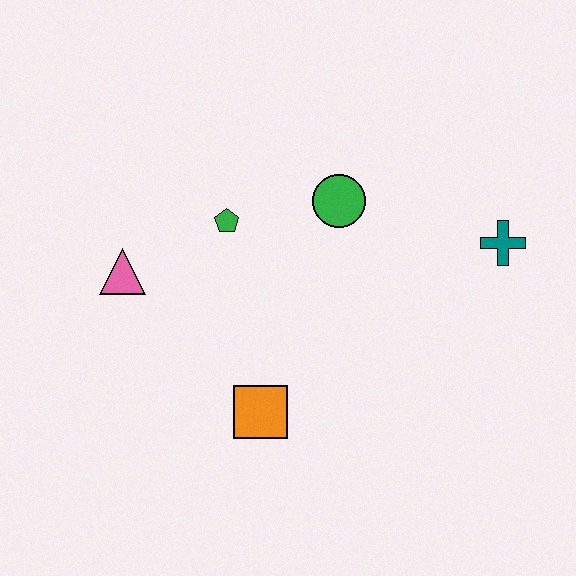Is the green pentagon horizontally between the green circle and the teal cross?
No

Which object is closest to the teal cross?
The green circle is closest to the teal cross.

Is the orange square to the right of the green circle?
No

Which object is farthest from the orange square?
The teal cross is farthest from the orange square.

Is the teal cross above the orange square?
Yes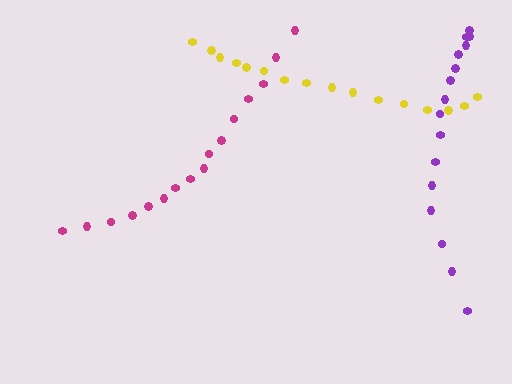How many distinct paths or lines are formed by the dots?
There are 3 distinct paths.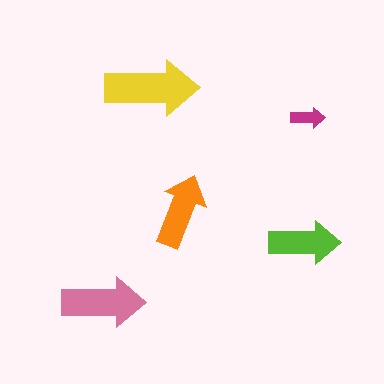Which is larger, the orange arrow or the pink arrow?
The pink one.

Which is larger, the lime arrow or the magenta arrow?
The lime one.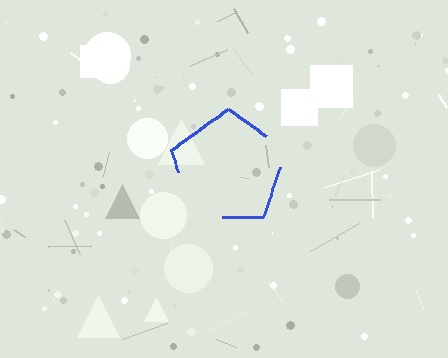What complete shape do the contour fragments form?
The contour fragments form a pentagon.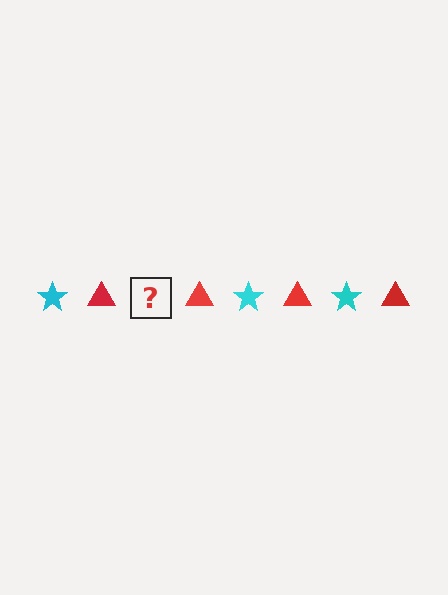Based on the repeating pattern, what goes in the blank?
The blank should be a cyan star.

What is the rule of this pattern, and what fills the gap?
The rule is that the pattern alternates between cyan star and red triangle. The gap should be filled with a cyan star.